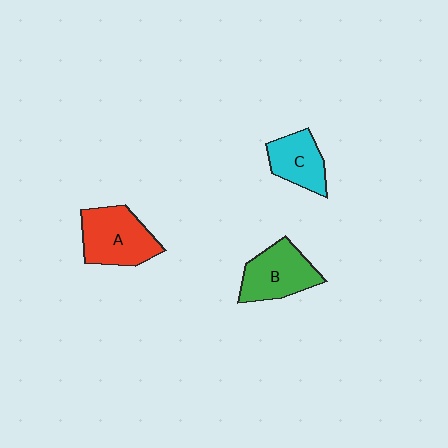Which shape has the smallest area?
Shape C (cyan).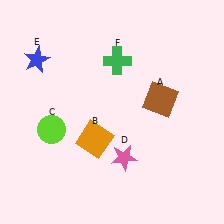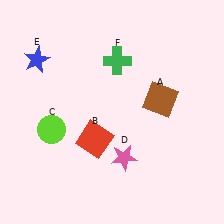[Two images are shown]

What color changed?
The square (B) changed from orange in Image 1 to red in Image 2.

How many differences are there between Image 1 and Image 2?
There is 1 difference between the two images.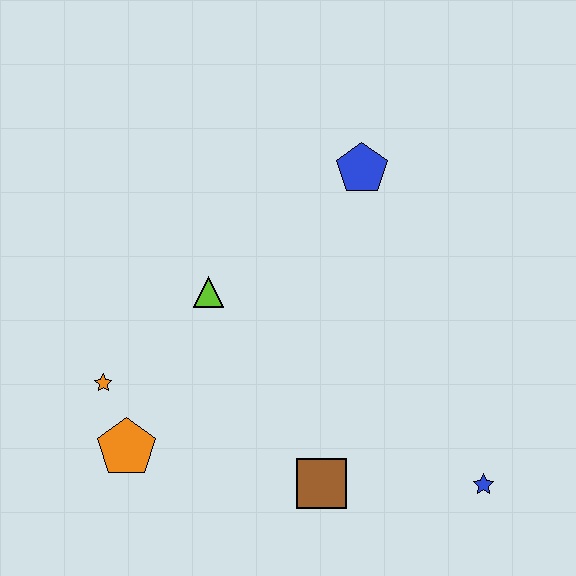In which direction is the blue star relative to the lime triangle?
The blue star is to the right of the lime triangle.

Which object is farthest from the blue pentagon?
The orange pentagon is farthest from the blue pentagon.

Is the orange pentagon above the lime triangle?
No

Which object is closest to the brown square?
The blue star is closest to the brown square.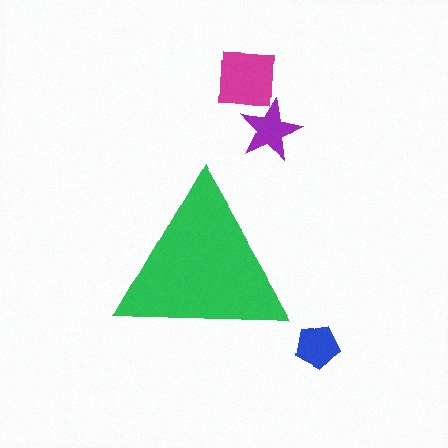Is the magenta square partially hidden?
No, the magenta square is fully visible.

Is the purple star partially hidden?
No, the purple star is fully visible.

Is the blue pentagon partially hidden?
No, the blue pentagon is fully visible.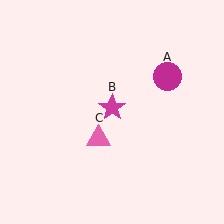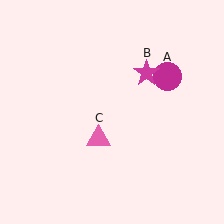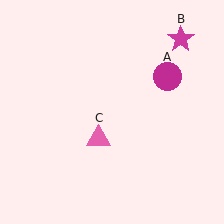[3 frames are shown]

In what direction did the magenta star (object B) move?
The magenta star (object B) moved up and to the right.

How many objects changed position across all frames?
1 object changed position: magenta star (object B).